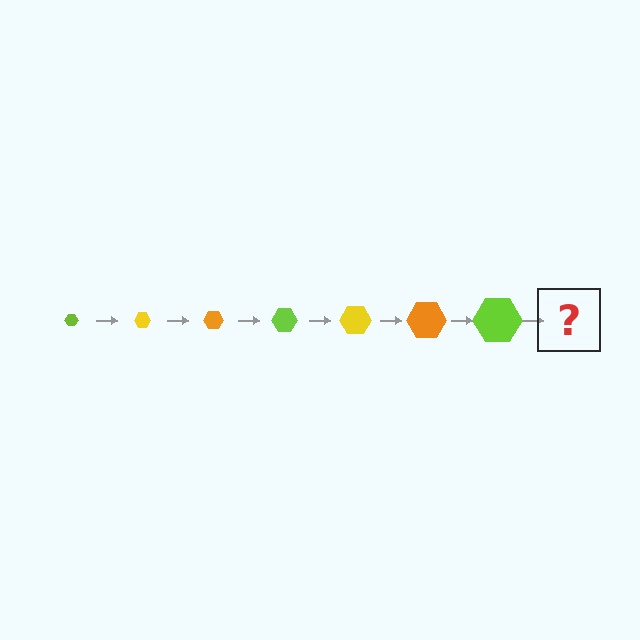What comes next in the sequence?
The next element should be a yellow hexagon, larger than the previous one.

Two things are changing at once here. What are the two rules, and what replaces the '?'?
The two rules are that the hexagon grows larger each step and the color cycles through lime, yellow, and orange. The '?' should be a yellow hexagon, larger than the previous one.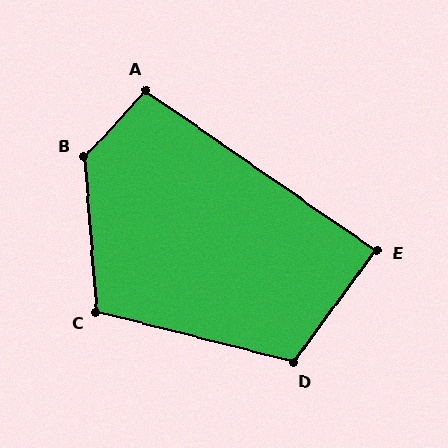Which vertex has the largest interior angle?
B, at approximately 133 degrees.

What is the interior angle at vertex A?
Approximately 98 degrees (obtuse).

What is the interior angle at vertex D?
Approximately 112 degrees (obtuse).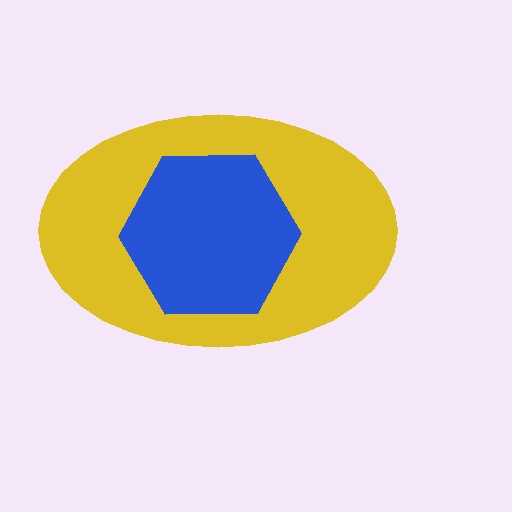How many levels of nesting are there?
2.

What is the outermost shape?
The yellow ellipse.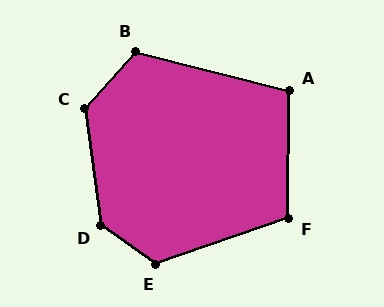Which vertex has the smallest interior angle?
A, at approximately 104 degrees.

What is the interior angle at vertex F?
Approximately 110 degrees (obtuse).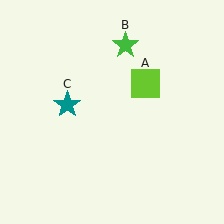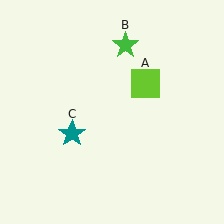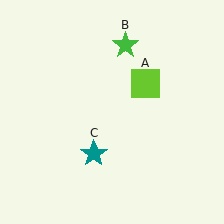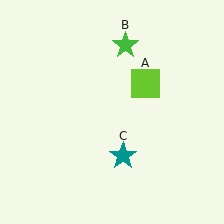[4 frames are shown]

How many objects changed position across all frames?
1 object changed position: teal star (object C).